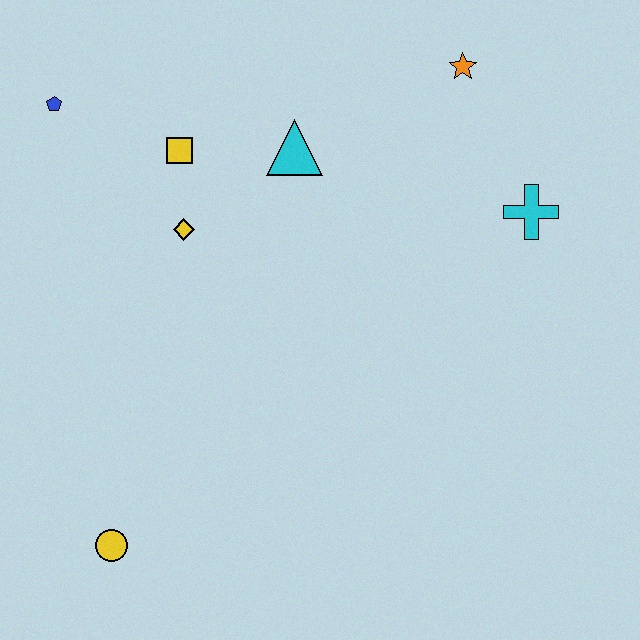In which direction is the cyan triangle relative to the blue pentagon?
The cyan triangle is to the right of the blue pentagon.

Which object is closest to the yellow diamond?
The yellow square is closest to the yellow diamond.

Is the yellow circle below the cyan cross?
Yes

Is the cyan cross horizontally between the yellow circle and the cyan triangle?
No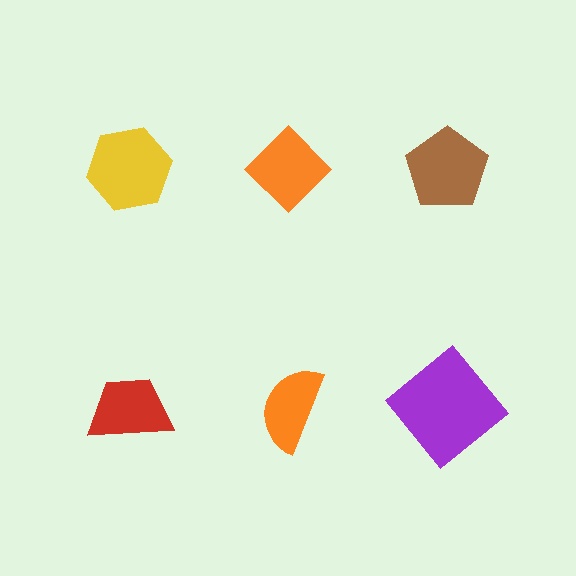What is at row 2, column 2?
An orange semicircle.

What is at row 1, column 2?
An orange diamond.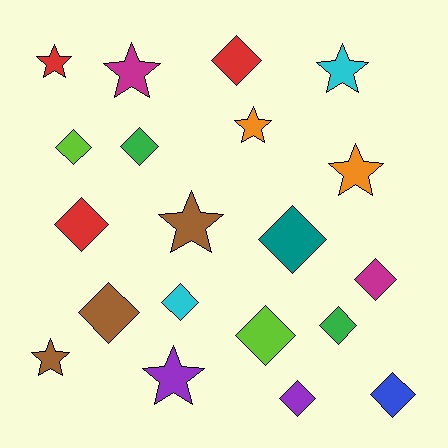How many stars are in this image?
There are 8 stars.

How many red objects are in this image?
There are 3 red objects.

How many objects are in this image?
There are 20 objects.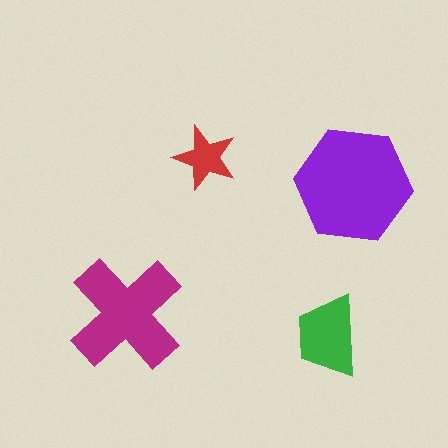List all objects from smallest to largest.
The red star, the green trapezoid, the magenta cross, the purple hexagon.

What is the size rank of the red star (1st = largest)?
4th.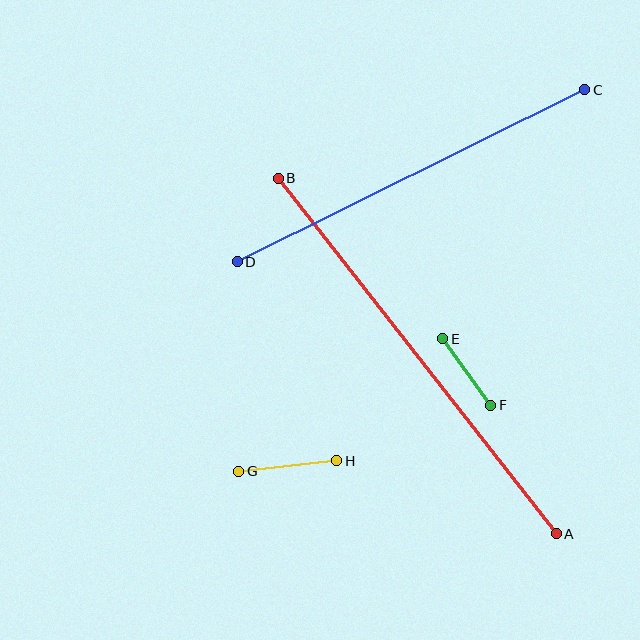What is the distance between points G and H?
The distance is approximately 99 pixels.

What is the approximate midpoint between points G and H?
The midpoint is at approximately (288, 466) pixels.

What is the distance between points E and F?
The distance is approximately 82 pixels.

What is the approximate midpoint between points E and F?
The midpoint is at approximately (467, 372) pixels.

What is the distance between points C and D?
The distance is approximately 387 pixels.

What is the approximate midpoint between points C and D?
The midpoint is at approximately (411, 176) pixels.